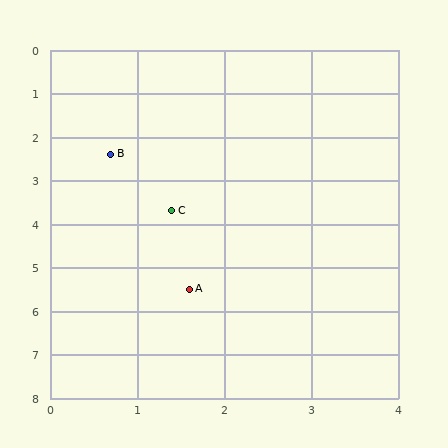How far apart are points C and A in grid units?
Points C and A are about 1.8 grid units apart.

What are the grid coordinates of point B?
Point B is at approximately (0.7, 2.4).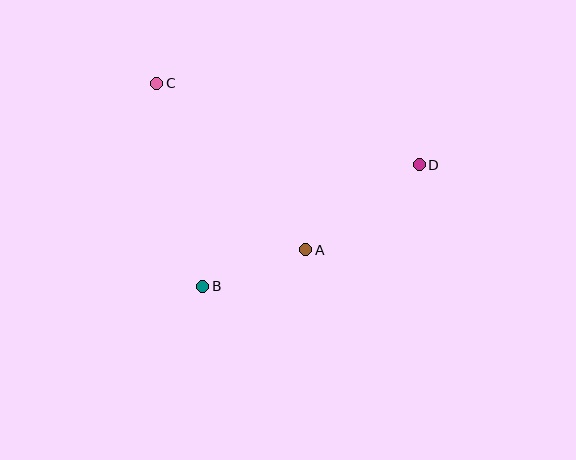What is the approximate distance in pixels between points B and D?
The distance between B and D is approximately 248 pixels.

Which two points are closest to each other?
Points A and B are closest to each other.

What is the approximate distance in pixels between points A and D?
The distance between A and D is approximately 142 pixels.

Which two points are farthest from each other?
Points C and D are farthest from each other.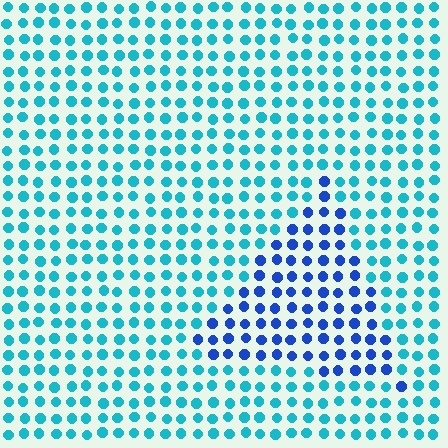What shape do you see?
I see a triangle.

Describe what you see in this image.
The image is filled with small cyan elements in a uniform arrangement. A triangle-shaped region is visible where the elements are tinted to a slightly different hue, forming a subtle color boundary.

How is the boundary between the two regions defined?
The boundary is defined purely by a slight shift in hue (about 40 degrees). Spacing, size, and orientation are identical on both sides.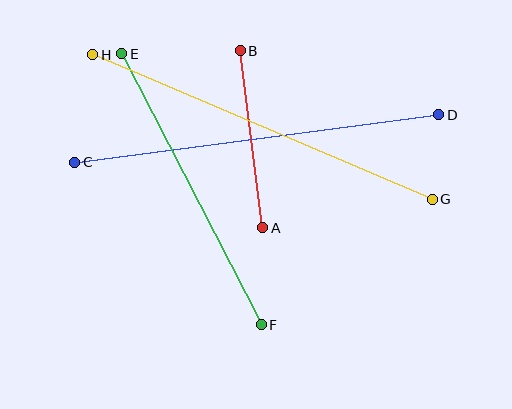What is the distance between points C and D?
The distance is approximately 367 pixels.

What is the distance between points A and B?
The distance is approximately 178 pixels.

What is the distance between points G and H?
The distance is approximately 369 pixels.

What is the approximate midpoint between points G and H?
The midpoint is at approximately (263, 127) pixels.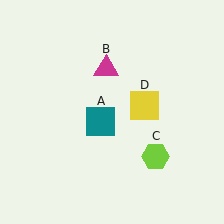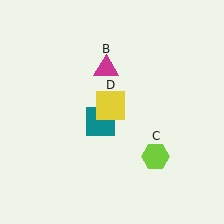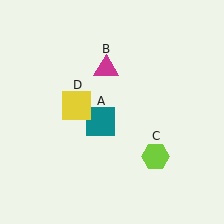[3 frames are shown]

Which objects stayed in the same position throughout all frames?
Teal square (object A) and magenta triangle (object B) and lime hexagon (object C) remained stationary.